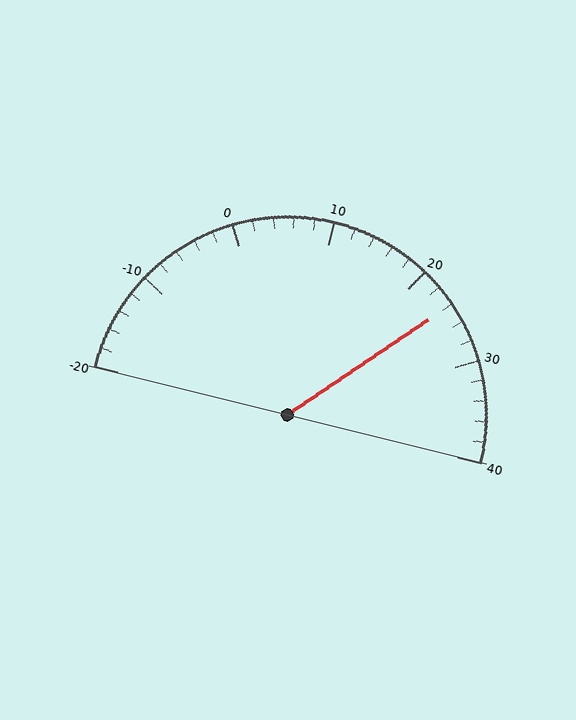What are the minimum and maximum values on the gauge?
The gauge ranges from -20 to 40.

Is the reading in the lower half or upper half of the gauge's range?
The reading is in the upper half of the range (-20 to 40).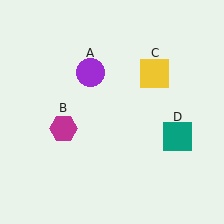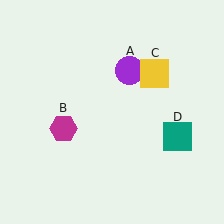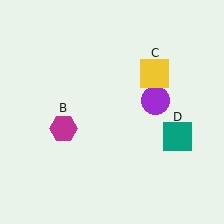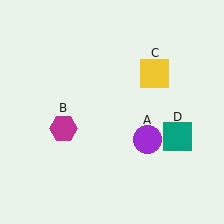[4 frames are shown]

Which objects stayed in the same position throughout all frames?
Magenta hexagon (object B) and yellow square (object C) and teal square (object D) remained stationary.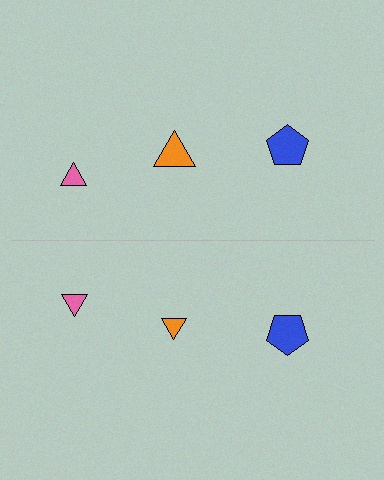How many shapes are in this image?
There are 6 shapes in this image.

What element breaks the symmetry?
The orange triangle on the bottom side has a different size than its mirror counterpart.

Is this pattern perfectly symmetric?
No, the pattern is not perfectly symmetric. The orange triangle on the bottom side has a different size than its mirror counterpart.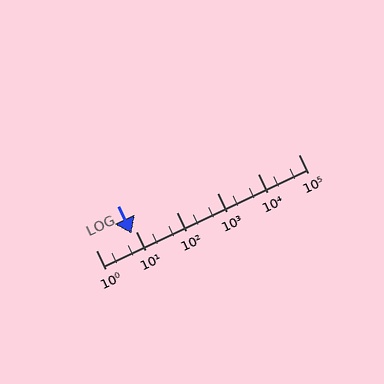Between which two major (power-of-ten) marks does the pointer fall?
The pointer is between 1 and 10.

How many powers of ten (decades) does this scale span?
The scale spans 5 decades, from 1 to 100000.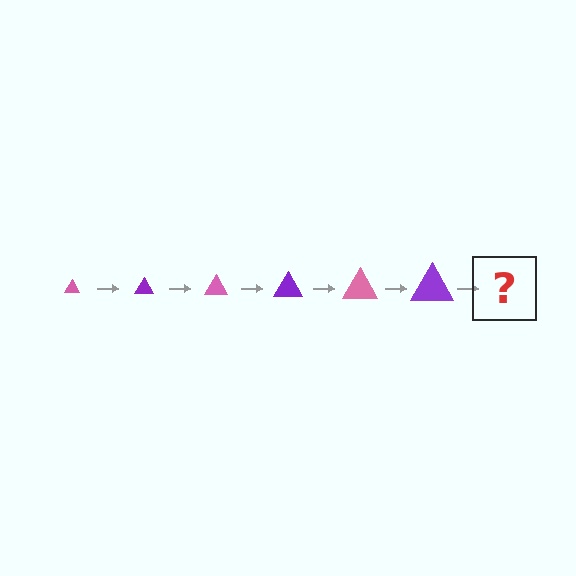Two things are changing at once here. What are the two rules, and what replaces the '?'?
The two rules are that the triangle grows larger each step and the color cycles through pink and purple. The '?' should be a pink triangle, larger than the previous one.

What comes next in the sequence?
The next element should be a pink triangle, larger than the previous one.